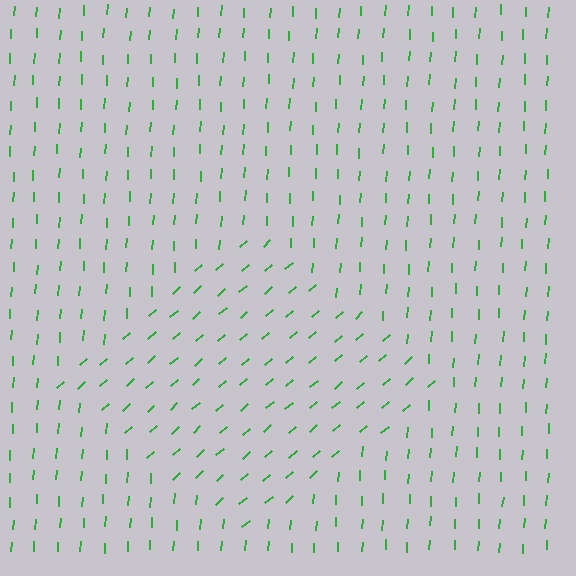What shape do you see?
I see a diamond.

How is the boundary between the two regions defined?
The boundary is defined purely by a change in line orientation (approximately 45 degrees difference). All lines are the same color and thickness.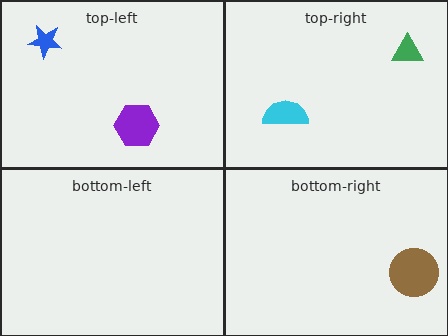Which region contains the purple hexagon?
The top-left region.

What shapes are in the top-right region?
The cyan semicircle, the green triangle.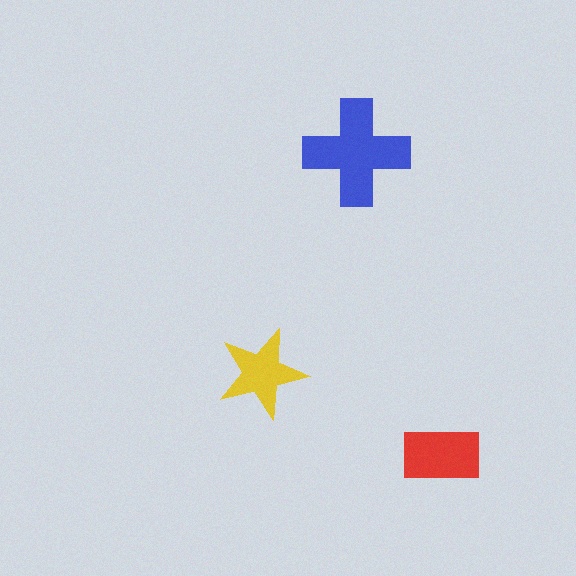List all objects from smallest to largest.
The yellow star, the red rectangle, the blue cross.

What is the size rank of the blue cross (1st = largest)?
1st.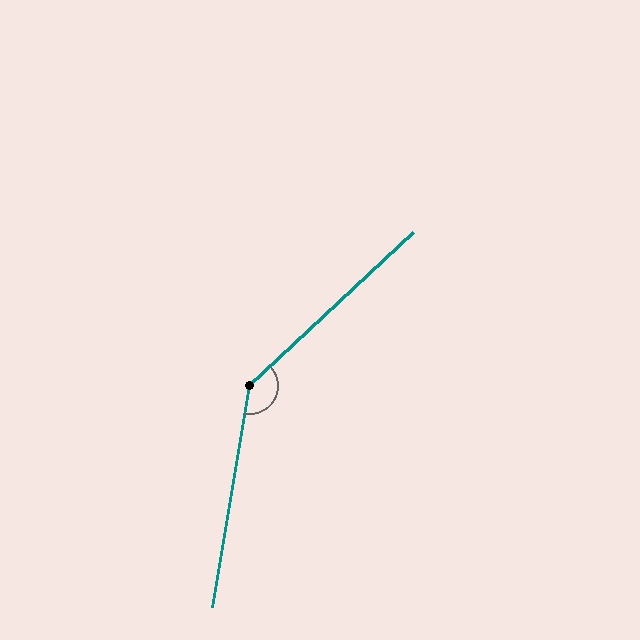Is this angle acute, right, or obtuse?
It is obtuse.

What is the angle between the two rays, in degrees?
Approximately 142 degrees.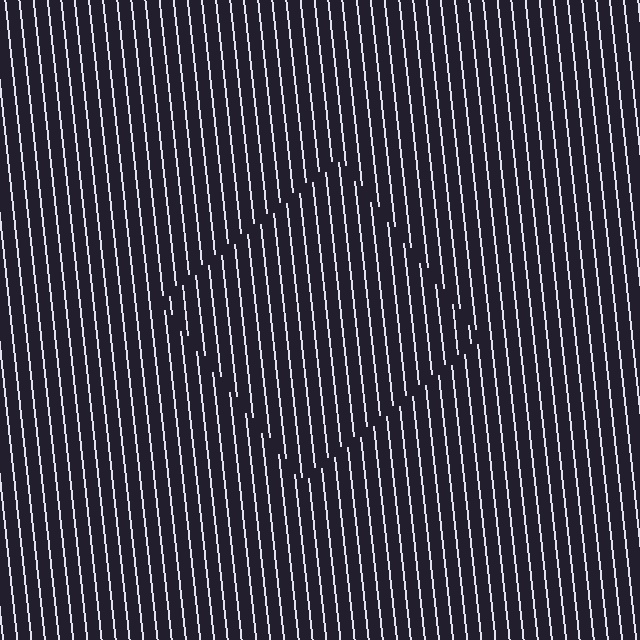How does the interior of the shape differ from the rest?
The interior of the shape contains the same grating, shifted by half a period — the contour is defined by the phase discontinuity where line-ends from the inner and outer gratings abut.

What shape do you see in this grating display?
An illusory square. The interior of the shape contains the same grating, shifted by half a period — the contour is defined by the phase discontinuity where line-ends from the inner and outer gratings abut.